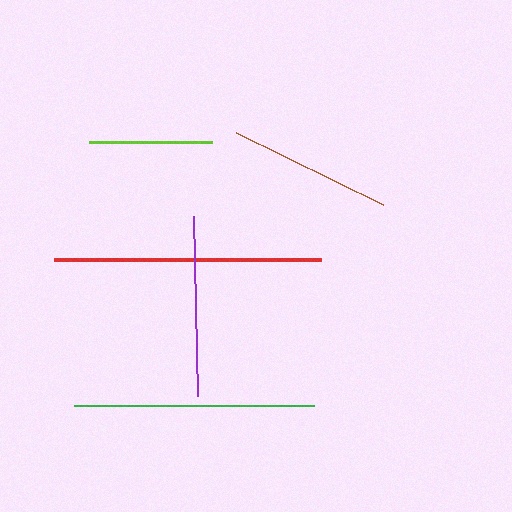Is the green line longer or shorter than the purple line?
The green line is longer than the purple line.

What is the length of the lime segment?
The lime segment is approximately 123 pixels long.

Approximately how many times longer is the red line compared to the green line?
The red line is approximately 1.1 times the length of the green line.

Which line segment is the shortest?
The lime line is the shortest at approximately 123 pixels.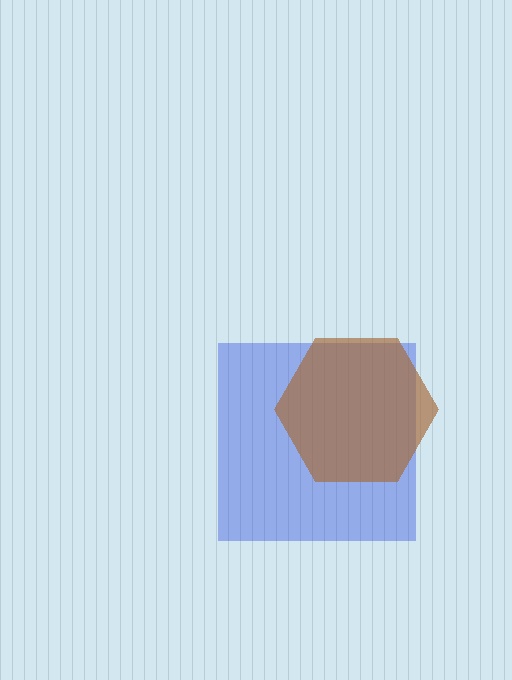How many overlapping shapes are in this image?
There are 2 overlapping shapes in the image.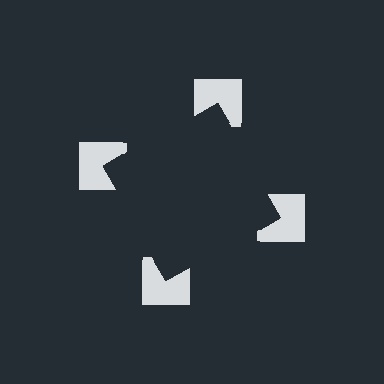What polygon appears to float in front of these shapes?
An illusory square — its edges are inferred from the aligned wedge cuts in the notched squares, not physically drawn.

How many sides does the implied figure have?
4 sides.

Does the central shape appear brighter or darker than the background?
It typically appears slightly darker than the background, even though no actual brightness change is drawn.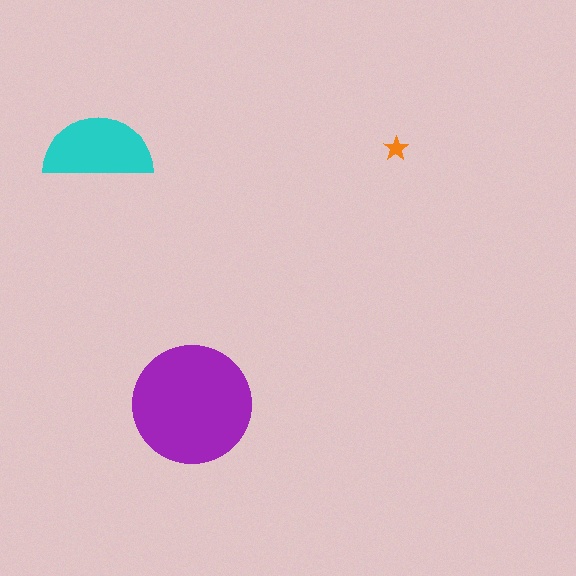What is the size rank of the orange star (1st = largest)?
3rd.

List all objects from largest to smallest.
The purple circle, the cyan semicircle, the orange star.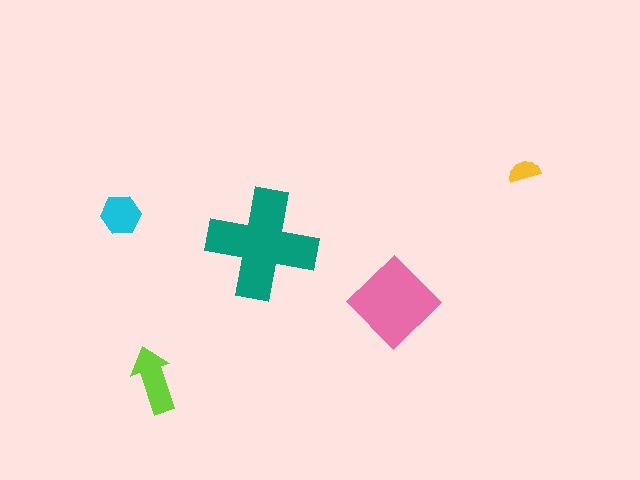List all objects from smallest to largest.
The yellow semicircle, the cyan hexagon, the lime arrow, the pink diamond, the teal cross.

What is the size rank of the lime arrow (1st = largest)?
3rd.